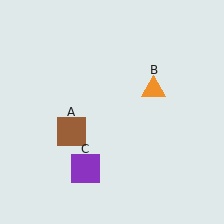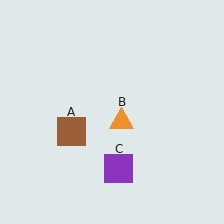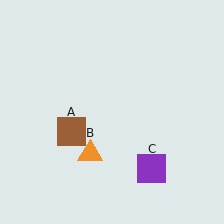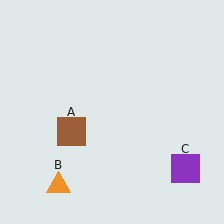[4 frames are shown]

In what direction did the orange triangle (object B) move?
The orange triangle (object B) moved down and to the left.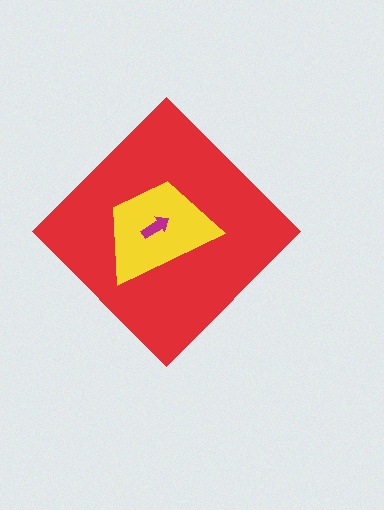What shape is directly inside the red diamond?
The yellow trapezoid.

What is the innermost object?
The magenta arrow.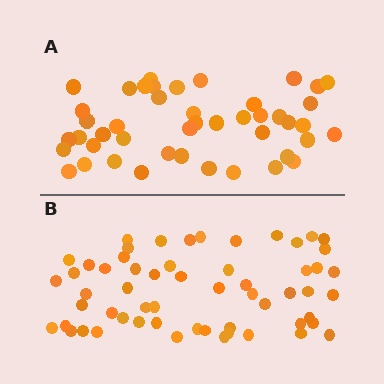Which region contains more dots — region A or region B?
Region B (the bottom region) has more dots.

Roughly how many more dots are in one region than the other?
Region B has approximately 15 more dots than region A.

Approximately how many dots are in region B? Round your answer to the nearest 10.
About 60 dots. (The exact count is 58, which rounds to 60.)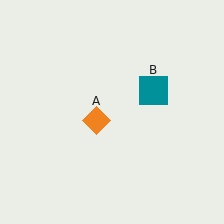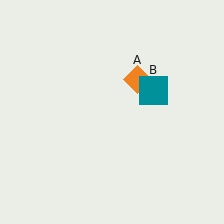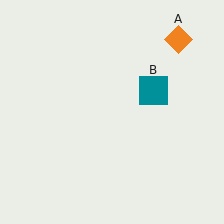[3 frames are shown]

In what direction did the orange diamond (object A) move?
The orange diamond (object A) moved up and to the right.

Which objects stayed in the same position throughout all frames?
Teal square (object B) remained stationary.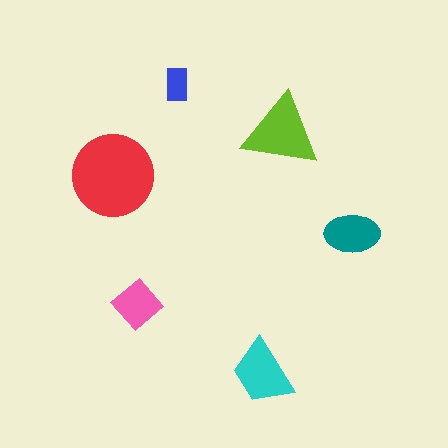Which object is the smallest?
The blue rectangle.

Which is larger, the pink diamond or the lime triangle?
The lime triangle.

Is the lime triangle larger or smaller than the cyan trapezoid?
Larger.